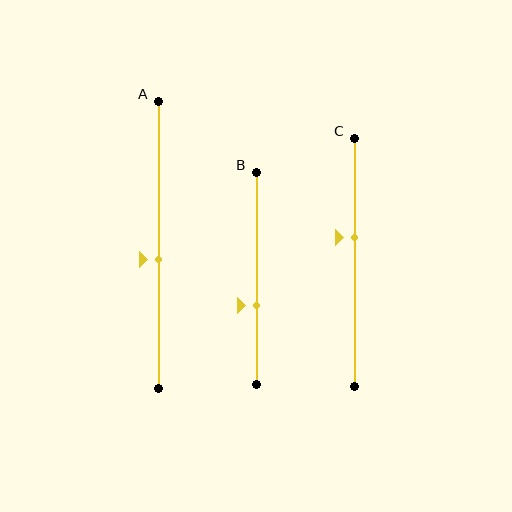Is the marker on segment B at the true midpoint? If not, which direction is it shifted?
No, the marker on segment B is shifted downward by about 13% of the segment length.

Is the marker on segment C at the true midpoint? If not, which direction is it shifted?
No, the marker on segment C is shifted upward by about 10% of the segment length.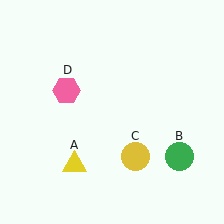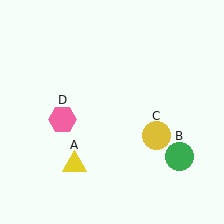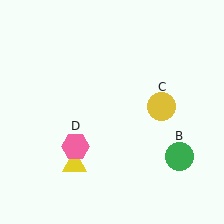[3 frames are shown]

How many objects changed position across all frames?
2 objects changed position: yellow circle (object C), pink hexagon (object D).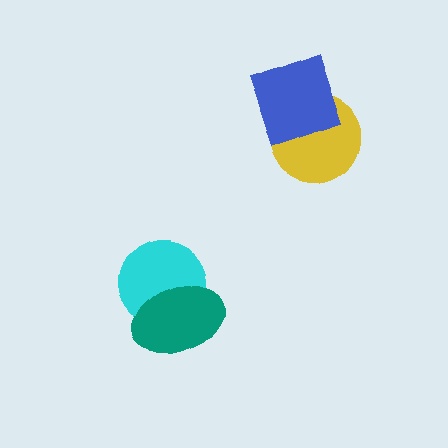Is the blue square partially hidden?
No, no other shape covers it.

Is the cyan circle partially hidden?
Yes, it is partially covered by another shape.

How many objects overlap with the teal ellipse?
1 object overlaps with the teal ellipse.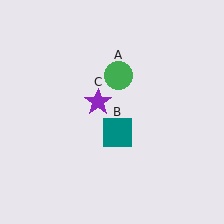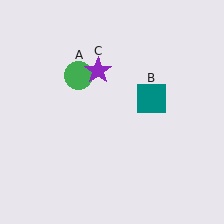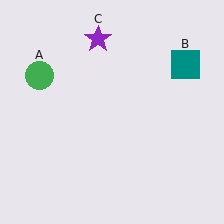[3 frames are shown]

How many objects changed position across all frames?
3 objects changed position: green circle (object A), teal square (object B), purple star (object C).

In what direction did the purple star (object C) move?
The purple star (object C) moved up.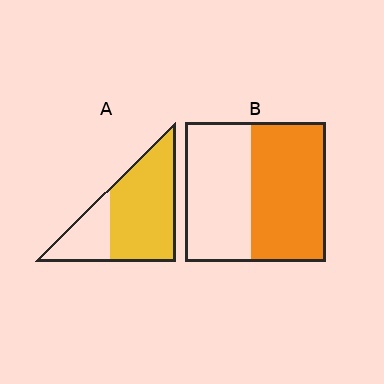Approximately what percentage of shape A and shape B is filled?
A is approximately 70% and B is approximately 55%.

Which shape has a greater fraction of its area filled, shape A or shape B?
Shape A.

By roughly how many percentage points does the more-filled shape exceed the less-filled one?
By roughly 20 percentage points (A over B).